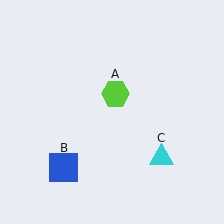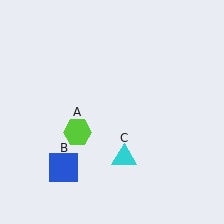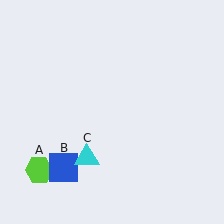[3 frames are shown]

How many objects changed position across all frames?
2 objects changed position: lime hexagon (object A), cyan triangle (object C).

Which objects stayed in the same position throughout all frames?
Blue square (object B) remained stationary.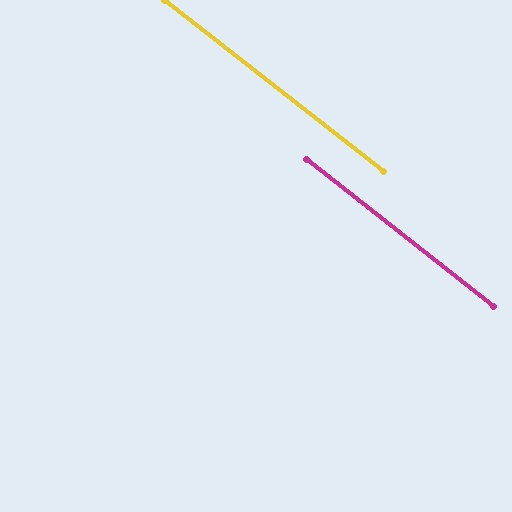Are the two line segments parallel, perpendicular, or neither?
Parallel — their directions differ by only 0.1°.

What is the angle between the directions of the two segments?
Approximately 0 degrees.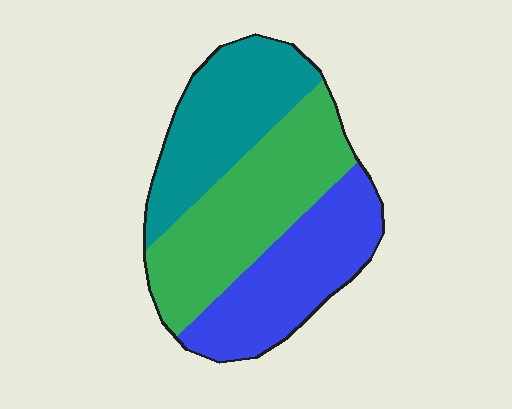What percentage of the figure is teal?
Teal covers about 30% of the figure.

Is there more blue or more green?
Green.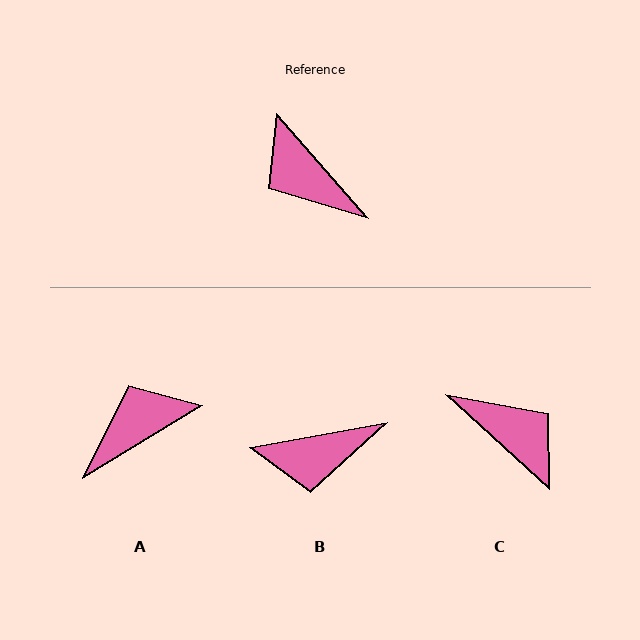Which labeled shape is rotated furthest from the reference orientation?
C, about 174 degrees away.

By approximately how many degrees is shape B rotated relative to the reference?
Approximately 59 degrees counter-clockwise.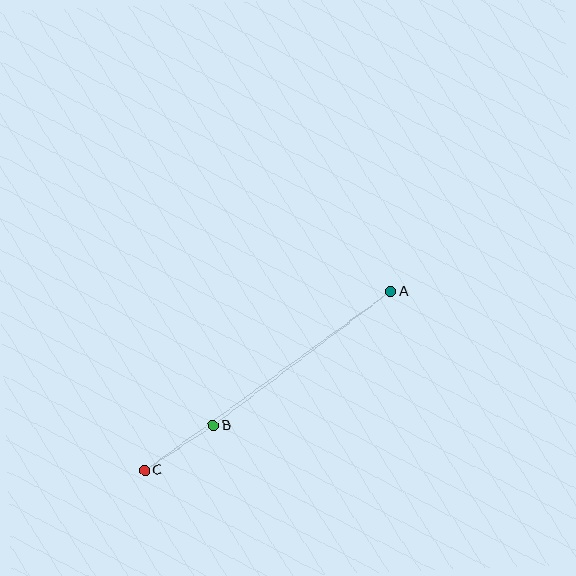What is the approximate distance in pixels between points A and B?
The distance between A and B is approximately 223 pixels.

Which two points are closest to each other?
Points B and C are closest to each other.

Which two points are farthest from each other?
Points A and C are farthest from each other.